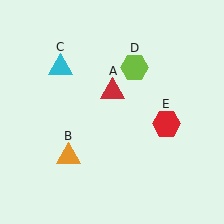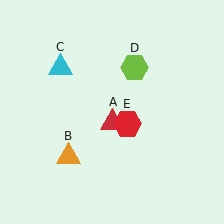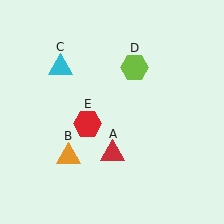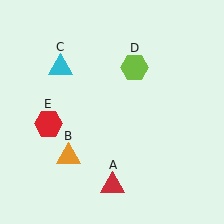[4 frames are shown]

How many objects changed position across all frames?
2 objects changed position: red triangle (object A), red hexagon (object E).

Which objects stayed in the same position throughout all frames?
Orange triangle (object B) and cyan triangle (object C) and lime hexagon (object D) remained stationary.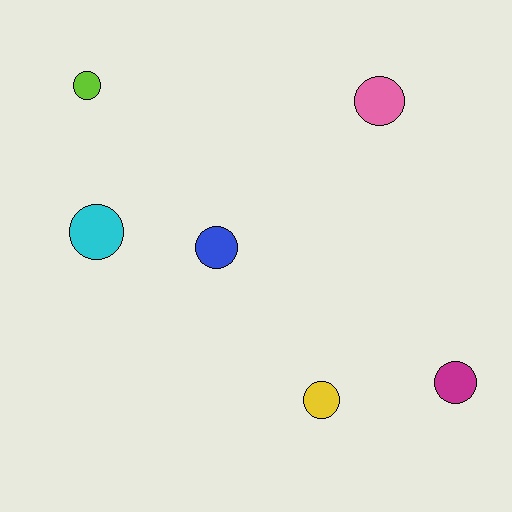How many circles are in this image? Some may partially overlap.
There are 6 circles.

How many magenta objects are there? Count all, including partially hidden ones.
There is 1 magenta object.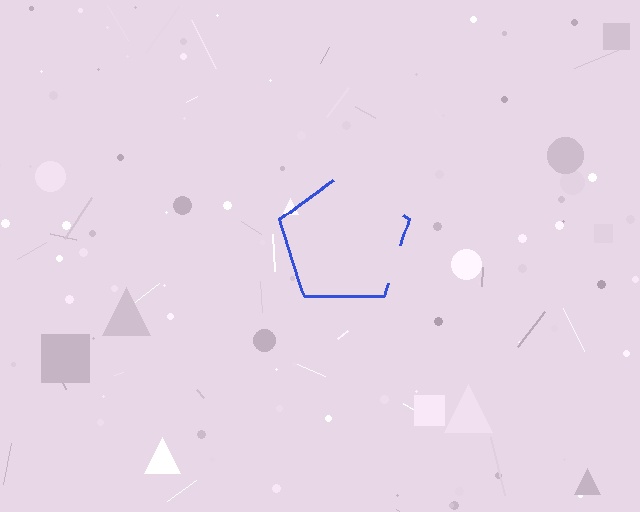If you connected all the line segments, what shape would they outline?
They would outline a pentagon.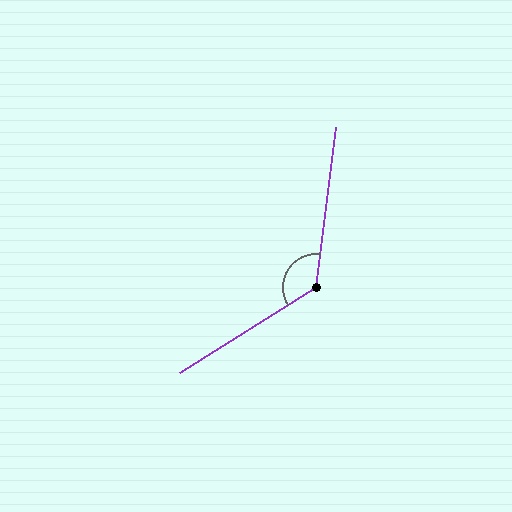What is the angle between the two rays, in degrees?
Approximately 129 degrees.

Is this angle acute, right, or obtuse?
It is obtuse.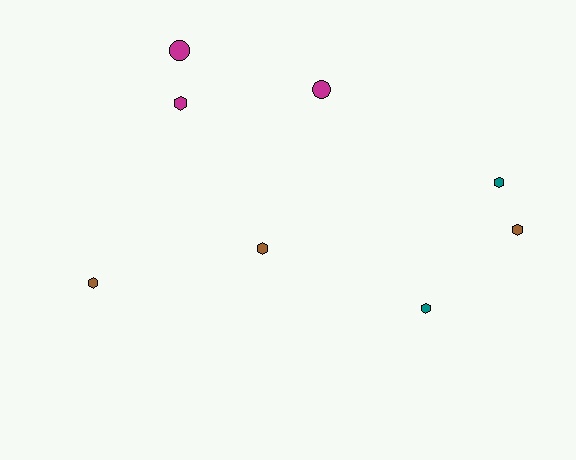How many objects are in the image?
There are 8 objects.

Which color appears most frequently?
Brown, with 3 objects.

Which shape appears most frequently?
Hexagon, with 6 objects.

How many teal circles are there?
There are no teal circles.